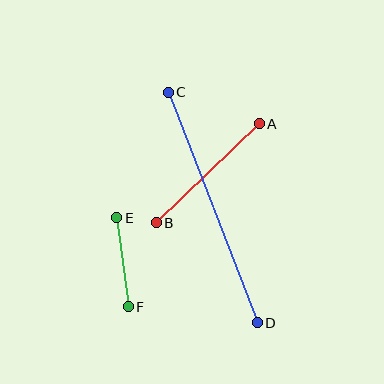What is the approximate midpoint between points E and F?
The midpoint is at approximately (123, 262) pixels.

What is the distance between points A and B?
The distance is approximately 143 pixels.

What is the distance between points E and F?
The distance is approximately 90 pixels.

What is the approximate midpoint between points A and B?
The midpoint is at approximately (208, 173) pixels.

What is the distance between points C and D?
The distance is approximately 247 pixels.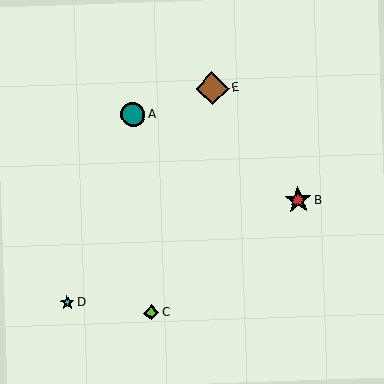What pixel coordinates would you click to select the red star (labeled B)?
Click at (298, 200) to select the red star B.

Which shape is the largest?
The brown diamond (labeled E) is the largest.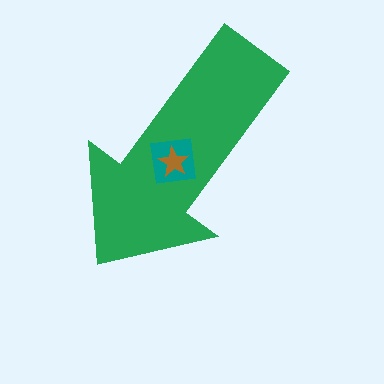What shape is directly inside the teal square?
The brown star.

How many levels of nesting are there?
3.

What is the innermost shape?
The brown star.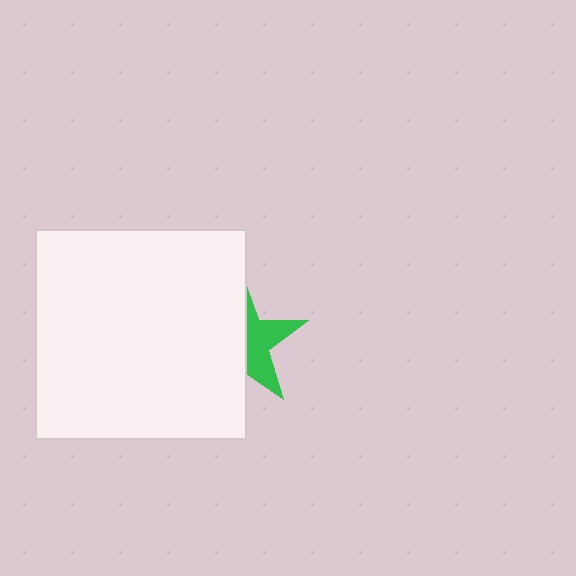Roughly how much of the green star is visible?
A small part of it is visible (roughly 41%).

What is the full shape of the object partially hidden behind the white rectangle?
The partially hidden object is a green star.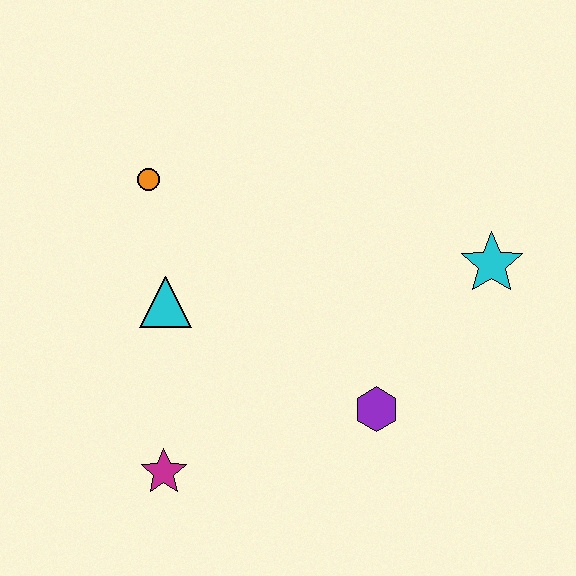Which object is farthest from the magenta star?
The cyan star is farthest from the magenta star.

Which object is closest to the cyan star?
The purple hexagon is closest to the cyan star.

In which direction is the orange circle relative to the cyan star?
The orange circle is to the left of the cyan star.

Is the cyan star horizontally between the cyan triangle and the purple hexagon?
No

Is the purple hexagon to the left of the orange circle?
No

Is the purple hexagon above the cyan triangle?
No